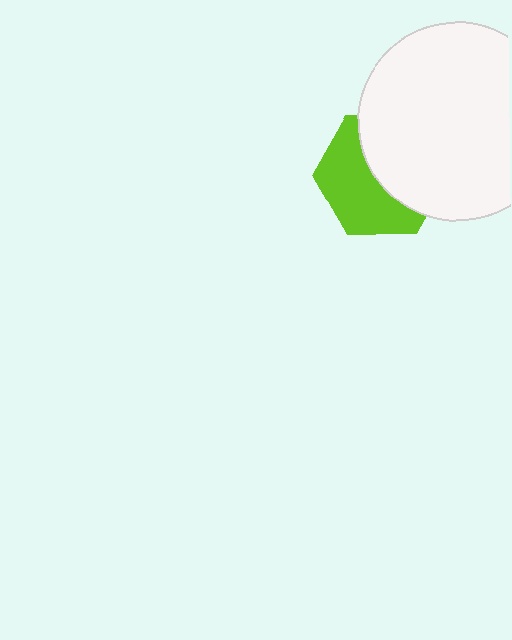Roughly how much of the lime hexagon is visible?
About half of it is visible (roughly 50%).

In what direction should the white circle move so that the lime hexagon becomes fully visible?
The white circle should move right. That is the shortest direction to clear the overlap and leave the lime hexagon fully visible.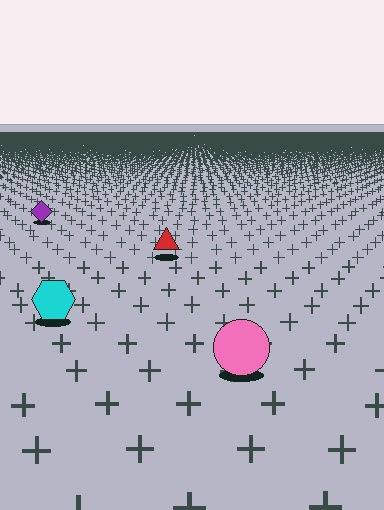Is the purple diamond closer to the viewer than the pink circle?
No. The pink circle is closer — you can tell from the texture gradient: the ground texture is coarser near it.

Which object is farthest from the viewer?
The purple diamond is farthest from the viewer. It appears smaller and the ground texture around it is denser.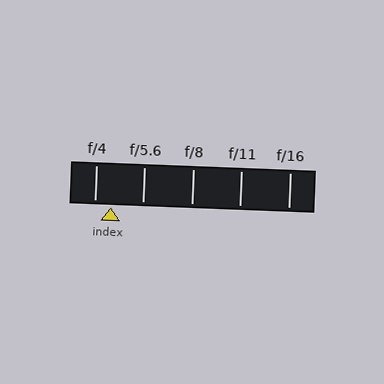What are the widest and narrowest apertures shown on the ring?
The widest aperture shown is f/4 and the narrowest is f/16.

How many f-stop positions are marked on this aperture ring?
There are 5 f-stop positions marked.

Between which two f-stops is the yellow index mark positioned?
The index mark is between f/4 and f/5.6.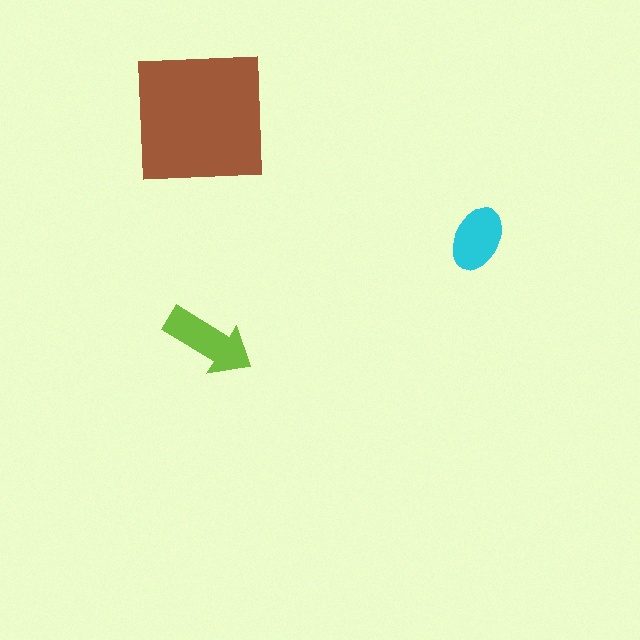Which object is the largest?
The brown square.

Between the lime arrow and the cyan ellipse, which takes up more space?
The lime arrow.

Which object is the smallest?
The cyan ellipse.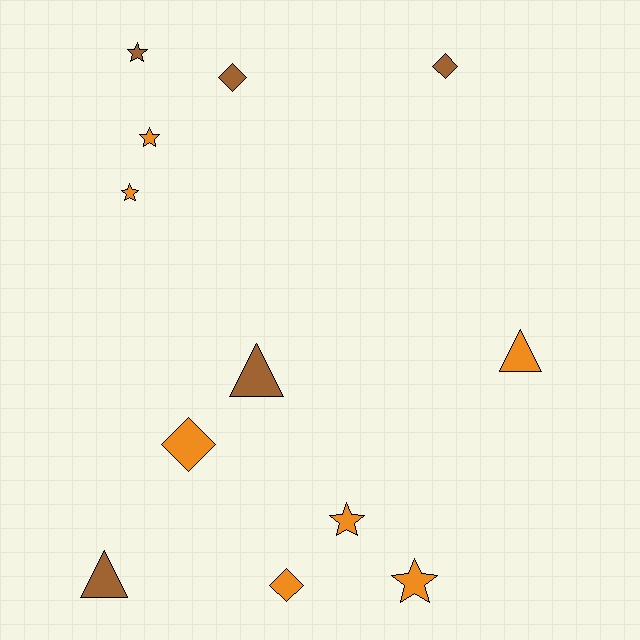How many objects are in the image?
There are 12 objects.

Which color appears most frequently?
Orange, with 7 objects.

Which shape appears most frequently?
Star, with 5 objects.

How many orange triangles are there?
There is 1 orange triangle.